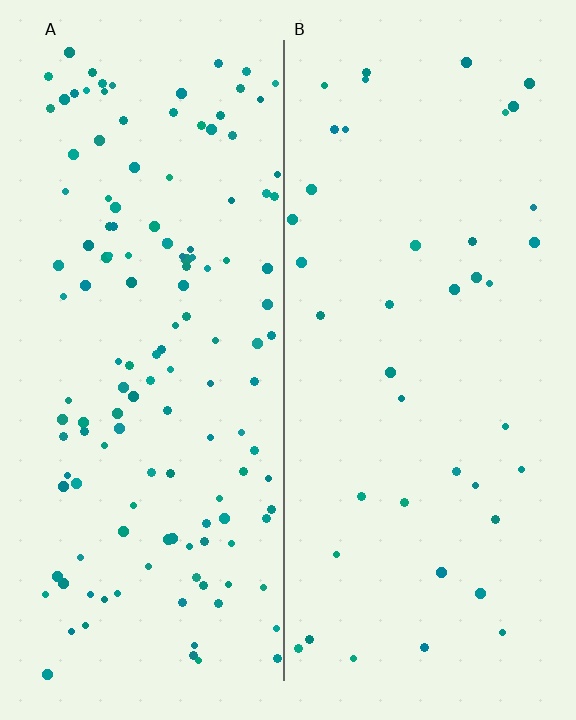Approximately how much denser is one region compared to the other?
Approximately 3.4× — region A over region B.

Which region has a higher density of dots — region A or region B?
A (the left).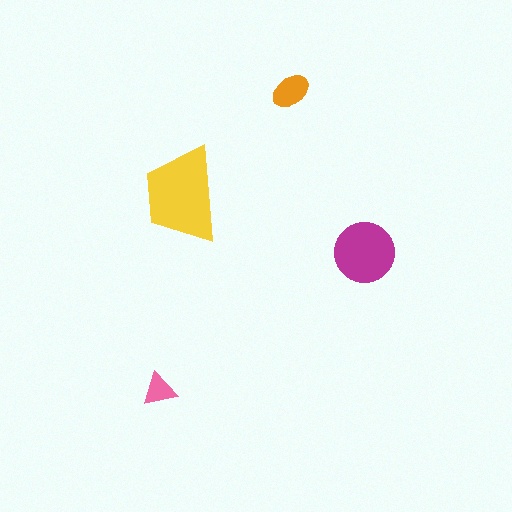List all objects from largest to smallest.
The yellow trapezoid, the magenta circle, the orange ellipse, the pink triangle.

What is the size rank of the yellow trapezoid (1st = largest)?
1st.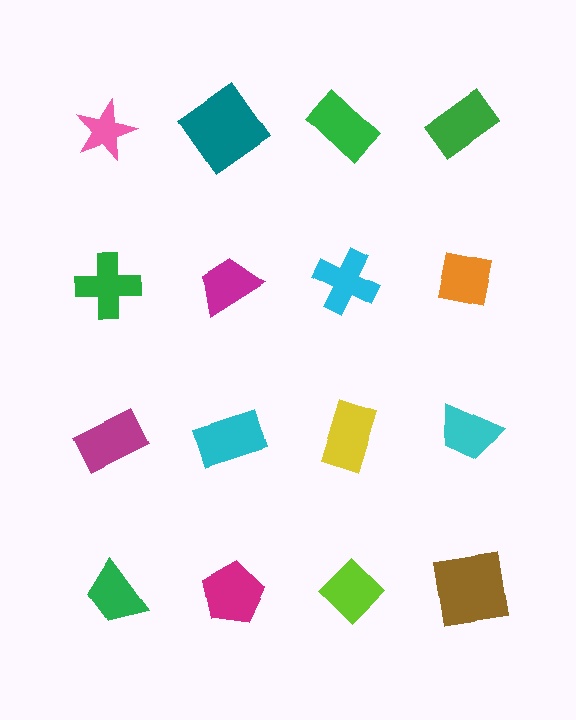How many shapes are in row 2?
4 shapes.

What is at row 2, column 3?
A cyan cross.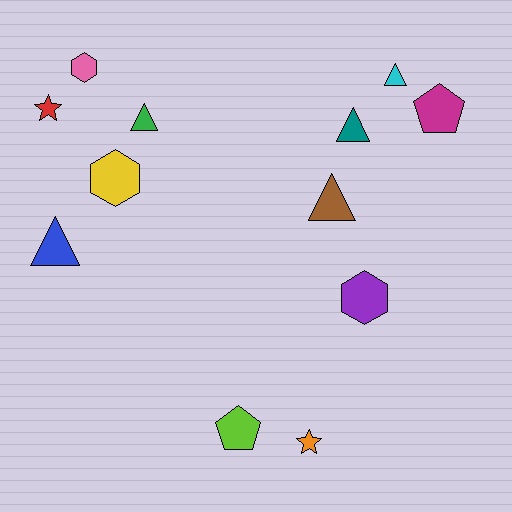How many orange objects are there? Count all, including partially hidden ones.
There is 1 orange object.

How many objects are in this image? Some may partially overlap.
There are 12 objects.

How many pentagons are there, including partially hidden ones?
There are 2 pentagons.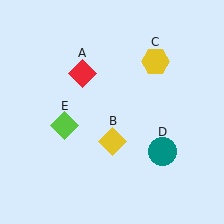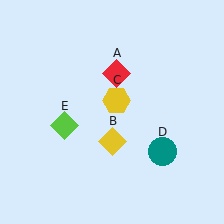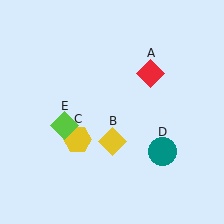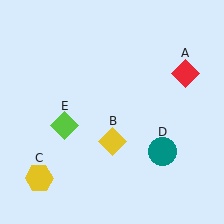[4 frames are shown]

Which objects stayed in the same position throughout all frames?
Yellow diamond (object B) and teal circle (object D) and lime diamond (object E) remained stationary.